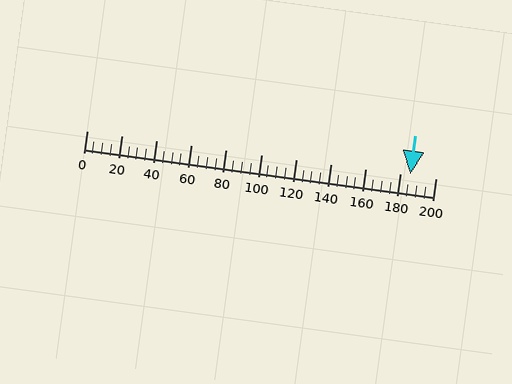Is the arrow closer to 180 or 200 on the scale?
The arrow is closer to 180.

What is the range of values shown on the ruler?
The ruler shows values from 0 to 200.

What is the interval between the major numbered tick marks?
The major tick marks are spaced 20 units apart.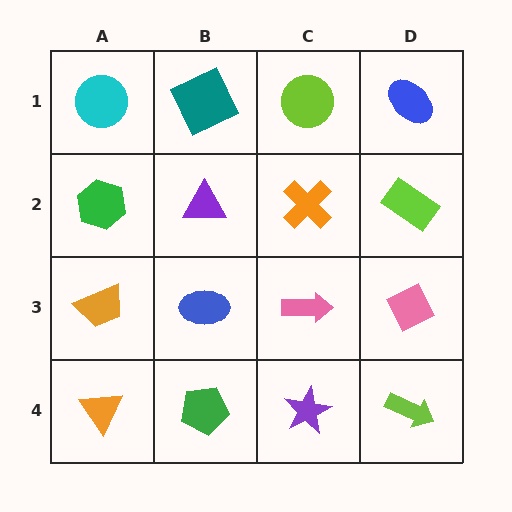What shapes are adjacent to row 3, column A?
A green hexagon (row 2, column A), an orange triangle (row 4, column A), a blue ellipse (row 3, column B).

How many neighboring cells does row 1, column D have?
2.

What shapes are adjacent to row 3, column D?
A lime rectangle (row 2, column D), a lime arrow (row 4, column D), a pink arrow (row 3, column C).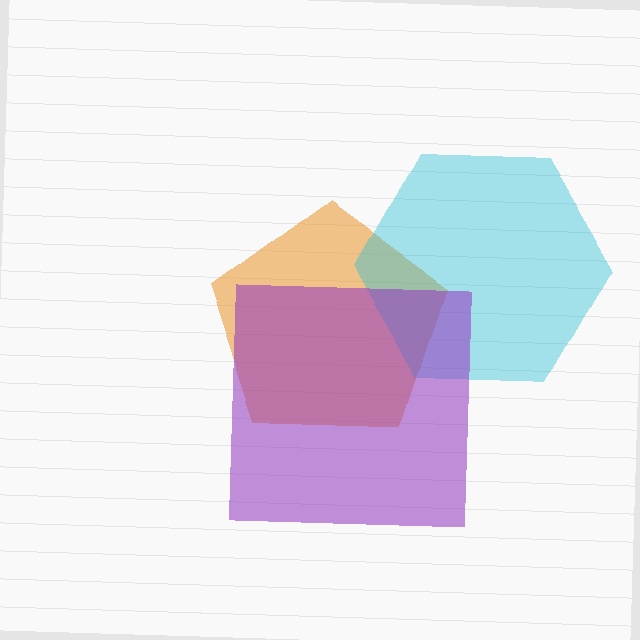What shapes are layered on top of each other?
The layered shapes are: an orange pentagon, a cyan hexagon, a purple square.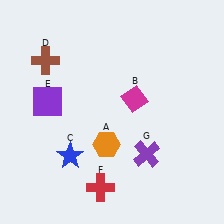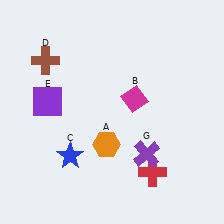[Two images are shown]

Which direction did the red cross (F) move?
The red cross (F) moved right.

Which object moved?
The red cross (F) moved right.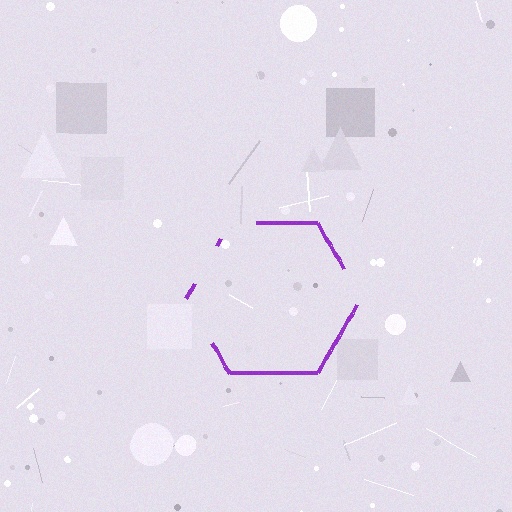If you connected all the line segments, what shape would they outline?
They would outline a hexagon.